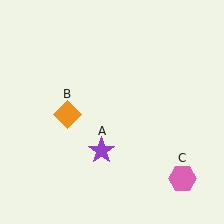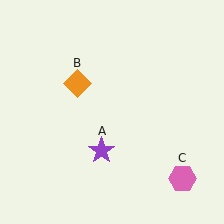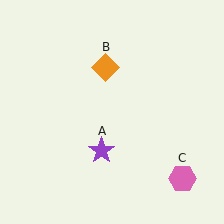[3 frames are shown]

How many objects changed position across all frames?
1 object changed position: orange diamond (object B).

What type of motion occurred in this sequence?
The orange diamond (object B) rotated clockwise around the center of the scene.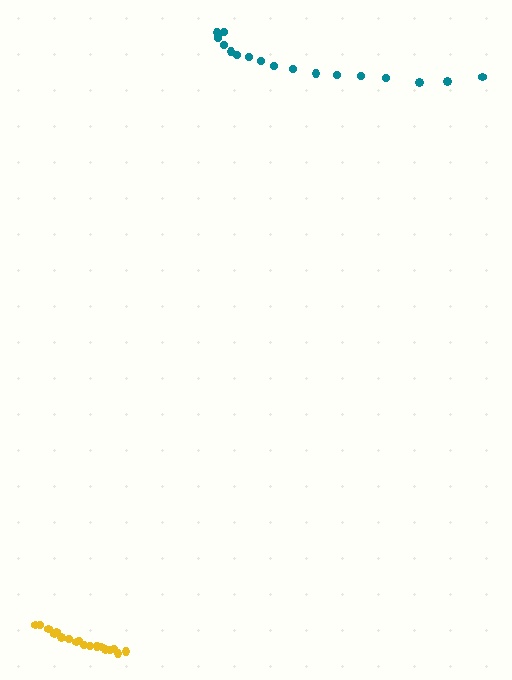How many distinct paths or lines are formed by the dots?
There are 2 distinct paths.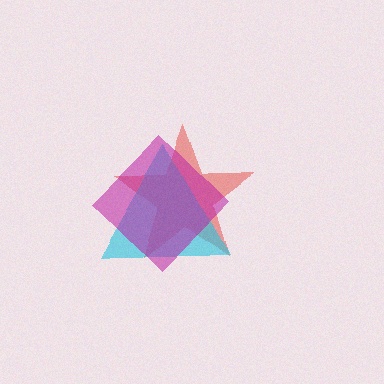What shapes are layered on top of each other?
The layered shapes are: a red star, a cyan triangle, a magenta diamond.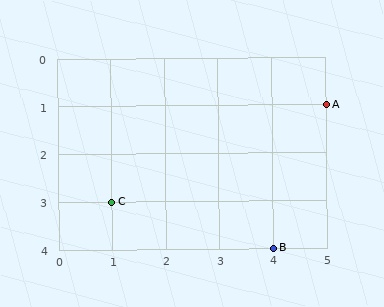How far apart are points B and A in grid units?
Points B and A are 1 column and 3 rows apart (about 3.2 grid units diagonally).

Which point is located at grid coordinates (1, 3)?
Point C is at (1, 3).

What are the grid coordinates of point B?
Point B is at grid coordinates (4, 4).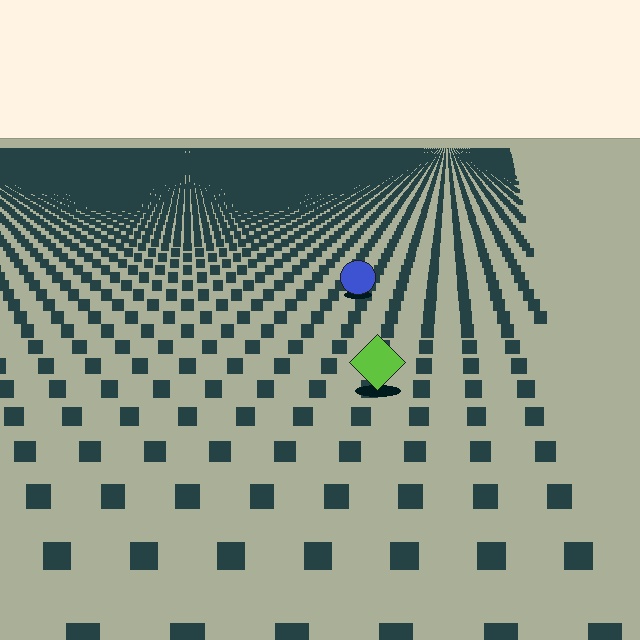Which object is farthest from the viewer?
The blue circle is farthest from the viewer. It appears smaller and the ground texture around it is denser.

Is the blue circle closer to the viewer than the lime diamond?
No. The lime diamond is closer — you can tell from the texture gradient: the ground texture is coarser near it.